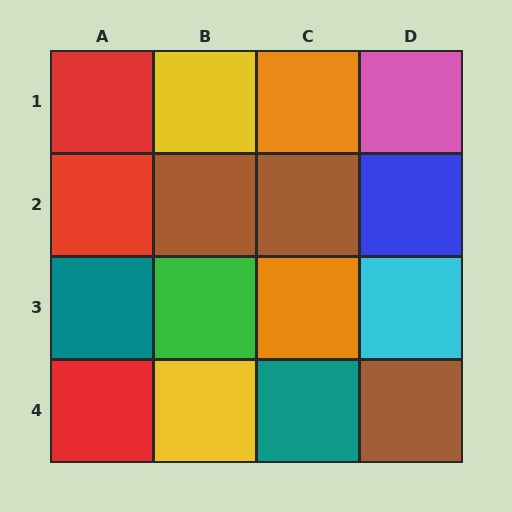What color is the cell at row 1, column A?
Red.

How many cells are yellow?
2 cells are yellow.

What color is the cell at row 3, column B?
Green.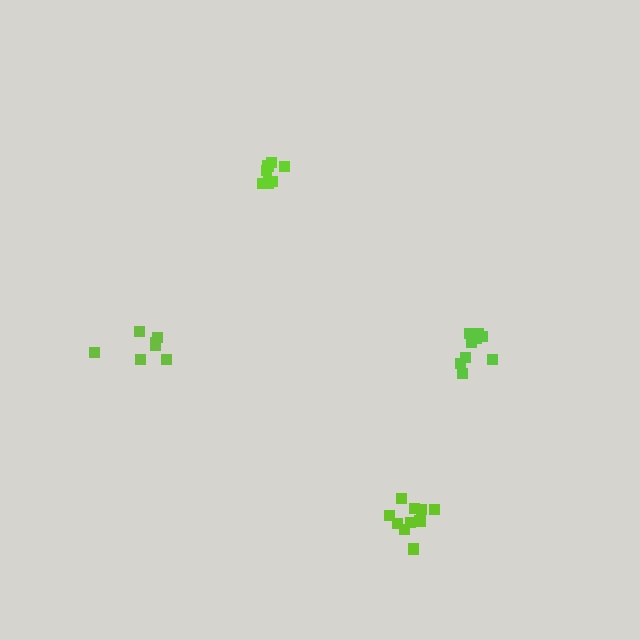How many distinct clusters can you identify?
There are 4 distinct clusters.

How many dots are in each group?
Group 1: 8 dots, Group 2: 10 dots, Group 3: 7 dots, Group 4: 9 dots (34 total).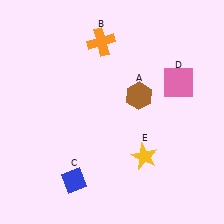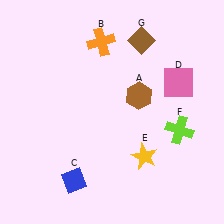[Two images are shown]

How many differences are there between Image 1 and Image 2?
There are 2 differences between the two images.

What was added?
A lime cross (F), a brown diamond (G) were added in Image 2.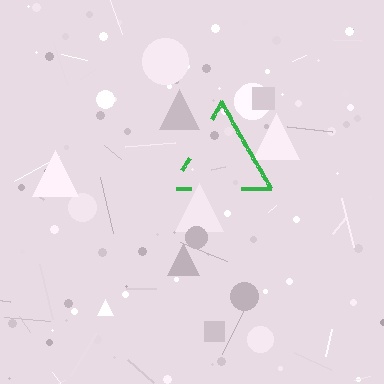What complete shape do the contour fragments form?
The contour fragments form a triangle.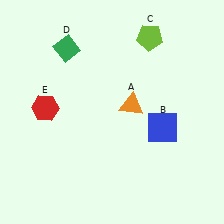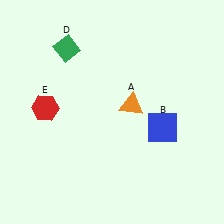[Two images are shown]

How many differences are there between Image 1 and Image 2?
There is 1 difference between the two images.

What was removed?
The lime pentagon (C) was removed in Image 2.